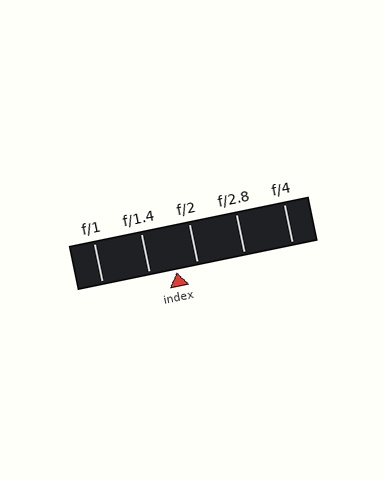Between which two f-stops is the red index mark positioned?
The index mark is between f/1.4 and f/2.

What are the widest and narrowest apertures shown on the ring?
The widest aperture shown is f/1 and the narrowest is f/4.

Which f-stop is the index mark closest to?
The index mark is closest to f/2.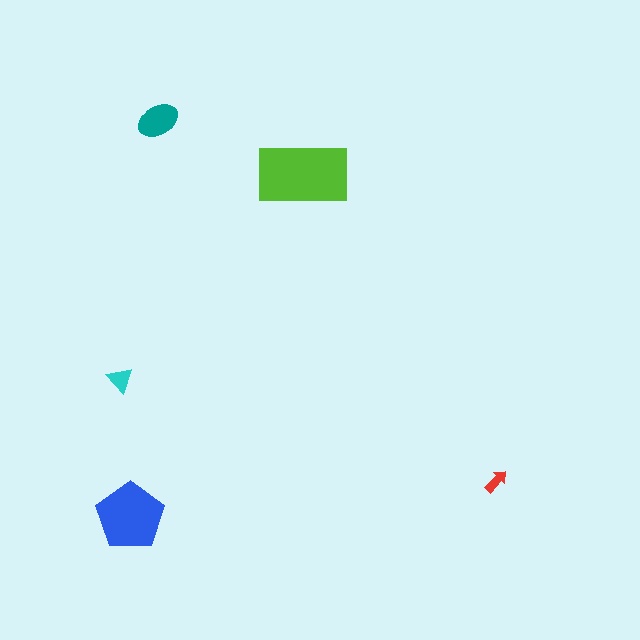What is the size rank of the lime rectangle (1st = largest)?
1st.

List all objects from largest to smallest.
The lime rectangle, the blue pentagon, the teal ellipse, the cyan triangle, the red arrow.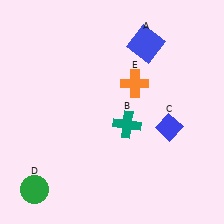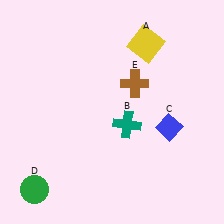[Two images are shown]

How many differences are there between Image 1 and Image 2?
There are 2 differences between the two images.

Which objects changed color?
A changed from blue to yellow. E changed from orange to brown.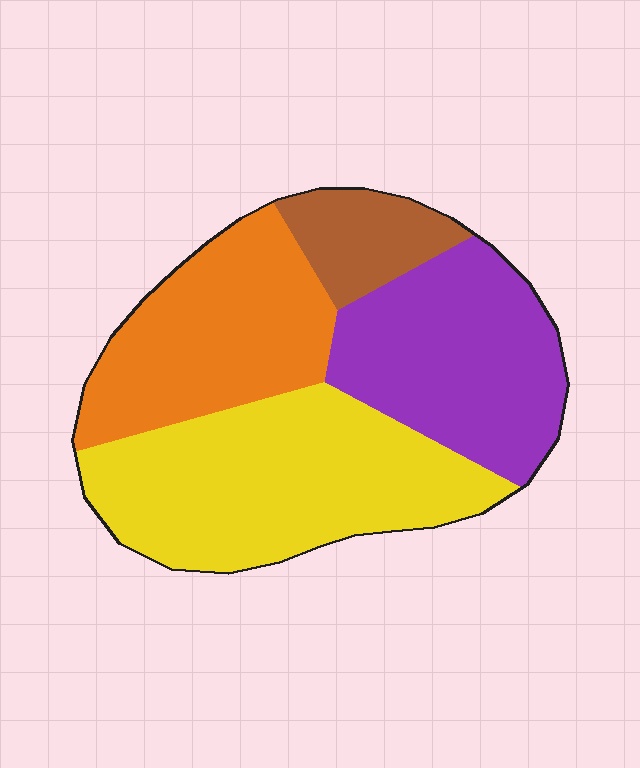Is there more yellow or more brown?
Yellow.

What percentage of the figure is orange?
Orange takes up about one quarter (1/4) of the figure.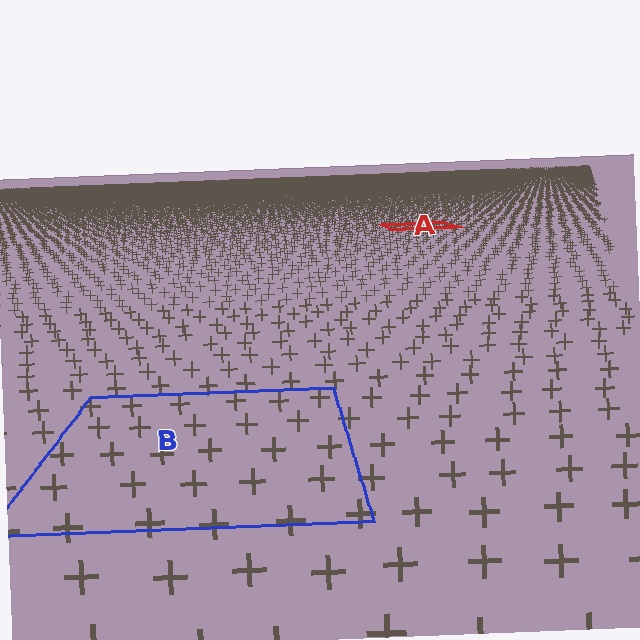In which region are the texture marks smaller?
The texture marks are smaller in region A, because it is farther away.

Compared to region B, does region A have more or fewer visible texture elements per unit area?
Region A has more texture elements per unit area — they are packed more densely because it is farther away.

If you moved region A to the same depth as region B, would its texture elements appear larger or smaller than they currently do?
They would appear larger. At a closer depth, the same texture elements are projected at a bigger on-screen size.